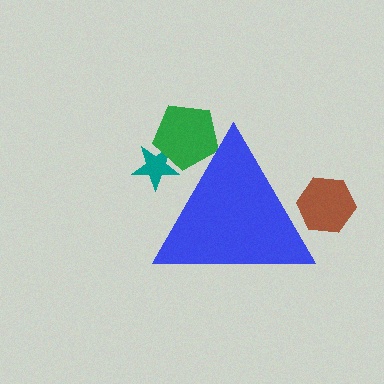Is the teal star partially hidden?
Yes, the teal star is partially hidden behind the blue triangle.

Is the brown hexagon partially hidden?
Yes, the brown hexagon is partially hidden behind the blue triangle.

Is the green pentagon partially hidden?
Yes, the green pentagon is partially hidden behind the blue triangle.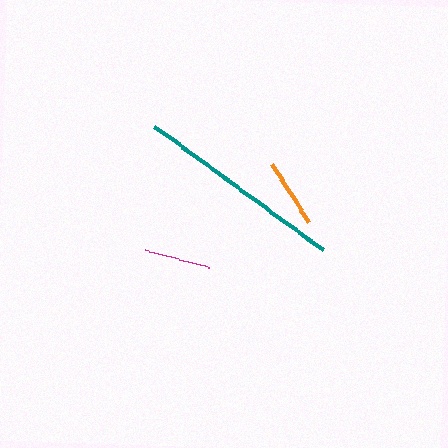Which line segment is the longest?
The teal line is the longest at approximately 209 pixels.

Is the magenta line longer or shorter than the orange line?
The orange line is longer than the magenta line.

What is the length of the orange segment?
The orange segment is approximately 69 pixels long.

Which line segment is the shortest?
The magenta line is the shortest at approximately 66 pixels.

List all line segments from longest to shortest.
From longest to shortest: teal, orange, magenta.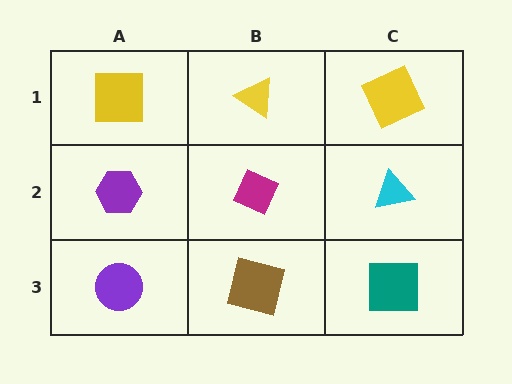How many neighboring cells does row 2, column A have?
3.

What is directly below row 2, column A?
A purple circle.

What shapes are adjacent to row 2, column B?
A yellow triangle (row 1, column B), a brown square (row 3, column B), a purple hexagon (row 2, column A), a cyan triangle (row 2, column C).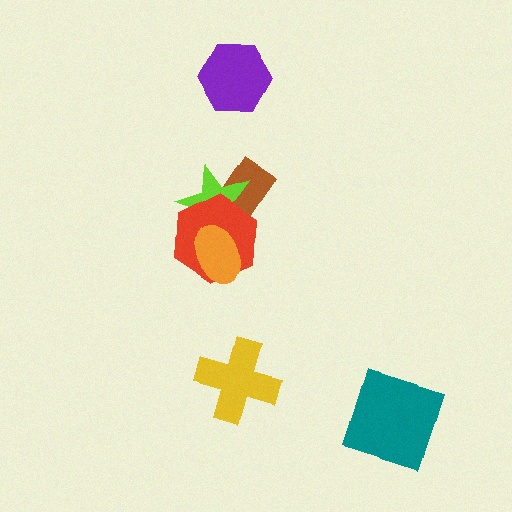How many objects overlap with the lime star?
3 objects overlap with the lime star.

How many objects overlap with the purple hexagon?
0 objects overlap with the purple hexagon.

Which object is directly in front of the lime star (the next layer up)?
The red hexagon is directly in front of the lime star.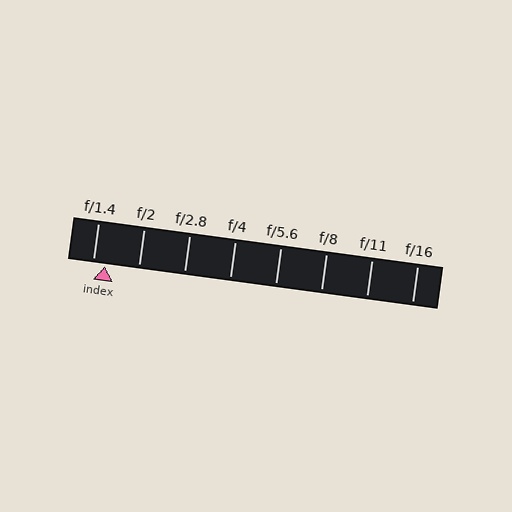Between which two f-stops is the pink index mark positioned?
The index mark is between f/1.4 and f/2.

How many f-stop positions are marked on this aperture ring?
There are 8 f-stop positions marked.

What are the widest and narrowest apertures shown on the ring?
The widest aperture shown is f/1.4 and the narrowest is f/16.